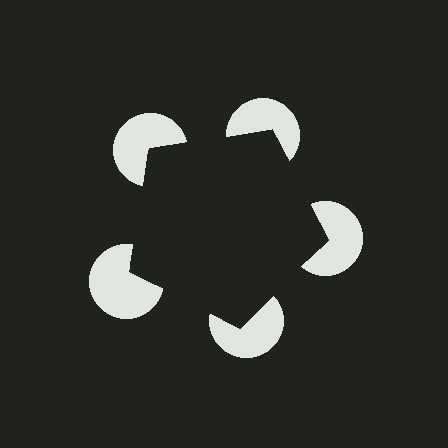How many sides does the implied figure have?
5 sides.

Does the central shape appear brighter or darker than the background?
It typically appears slightly darker than the background, even though no actual brightness change is drawn.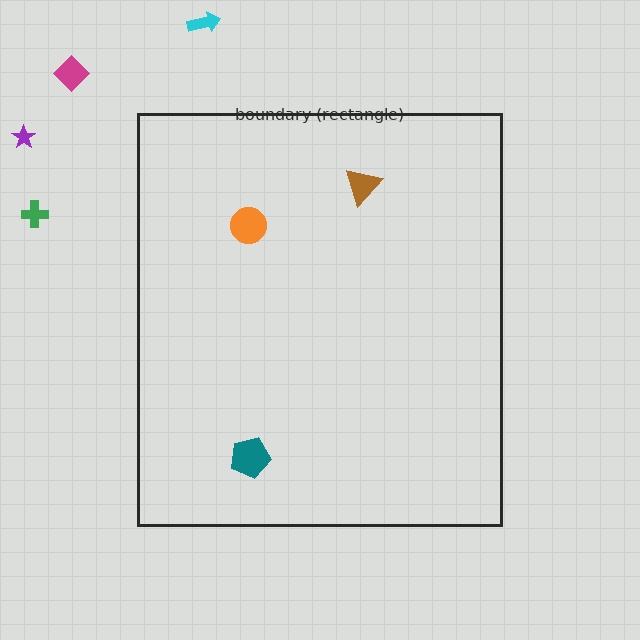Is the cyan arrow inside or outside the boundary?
Outside.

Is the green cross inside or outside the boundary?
Outside.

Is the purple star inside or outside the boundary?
Outside.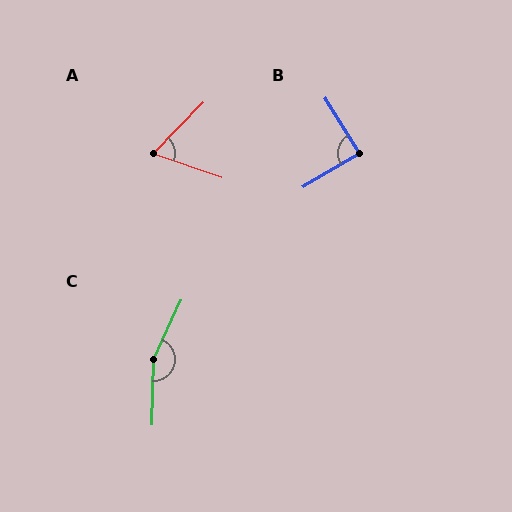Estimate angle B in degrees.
Approximately 89 degrees.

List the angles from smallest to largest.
A (64°), B (89°), C (157°).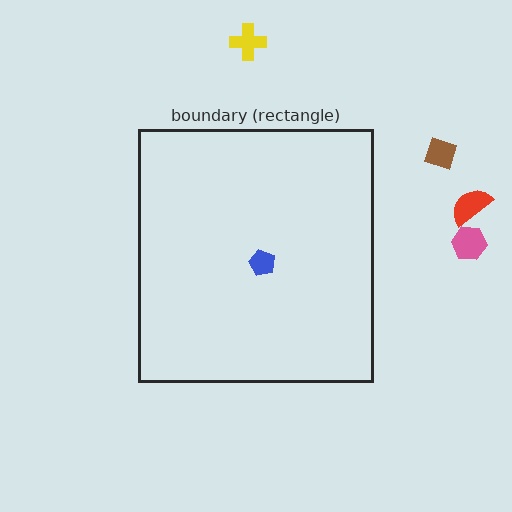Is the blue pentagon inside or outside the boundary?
Inside.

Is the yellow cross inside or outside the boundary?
Outside.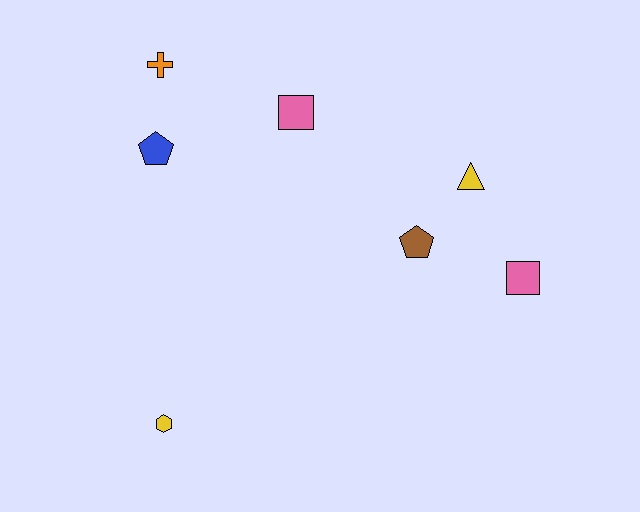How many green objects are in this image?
There are no green objects.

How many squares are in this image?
There are 2 squares.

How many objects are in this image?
There are 7 objects.